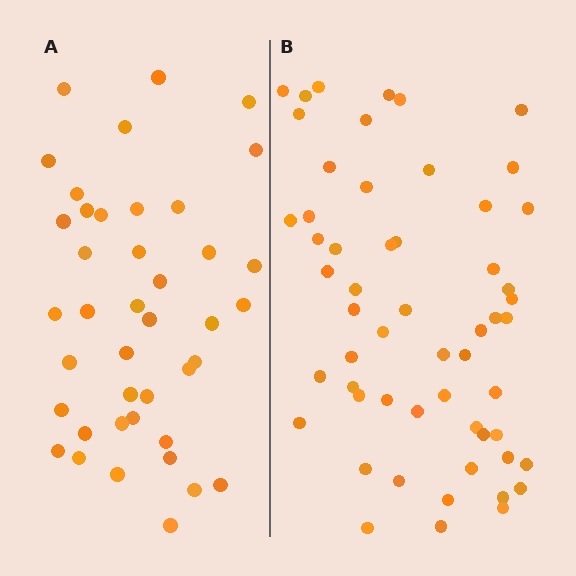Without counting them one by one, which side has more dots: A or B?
Region B (the right region) has more dots.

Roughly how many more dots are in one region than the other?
Region B has approximately 15 more dots than region A.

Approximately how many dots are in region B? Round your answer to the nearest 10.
About 60 dots. (The exact count is 56, which rounds to 60.)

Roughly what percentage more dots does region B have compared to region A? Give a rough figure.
About 35% more.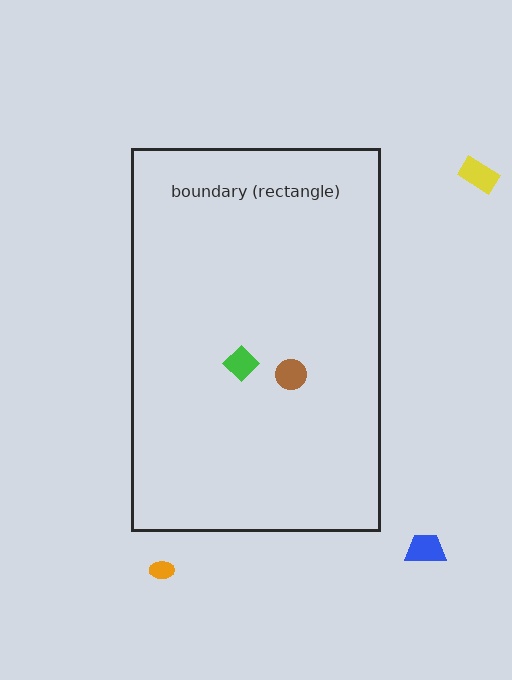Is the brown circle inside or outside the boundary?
Inside.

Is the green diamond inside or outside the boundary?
Inside.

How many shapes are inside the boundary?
2 inside, 3 outside.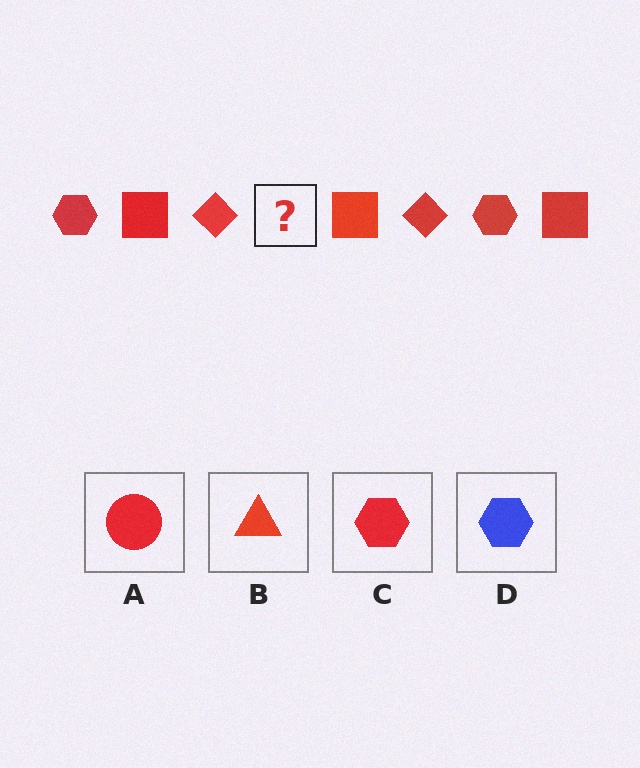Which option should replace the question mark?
Option C.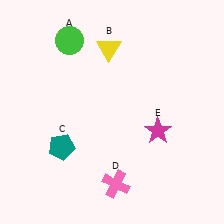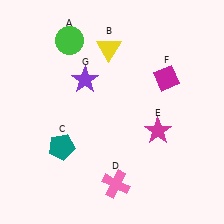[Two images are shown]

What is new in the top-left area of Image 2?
A purple star (G) was added in the top-left area of Image 2.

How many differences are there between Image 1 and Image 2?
There are 2 differences between the two images.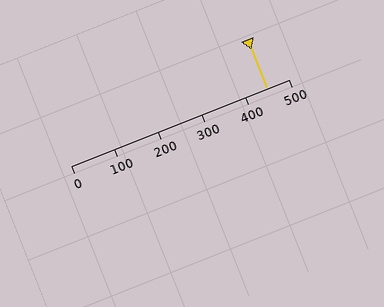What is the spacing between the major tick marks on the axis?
The major ticks are spaced 100 apart.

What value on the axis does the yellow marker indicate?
The marker indicates approximately 450.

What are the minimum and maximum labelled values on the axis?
The axis runs from 0 to 500.